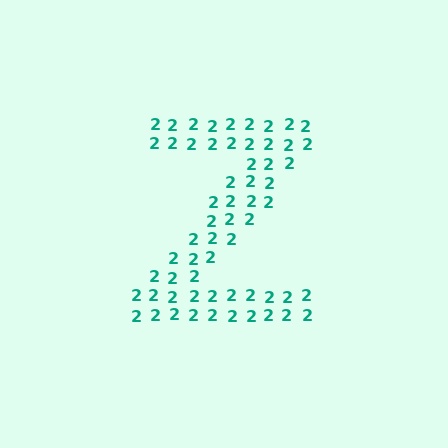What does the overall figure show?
The overall figure shows the letter Z.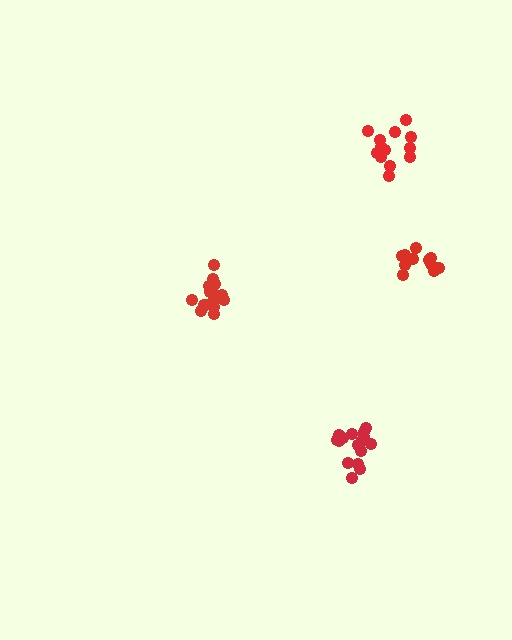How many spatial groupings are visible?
There are 4 spatial groupings.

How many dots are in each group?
Group 1: 17 dots, Group 2: 11 dots, Group 3: 14 dots, Group 4: 17 dots (59 total).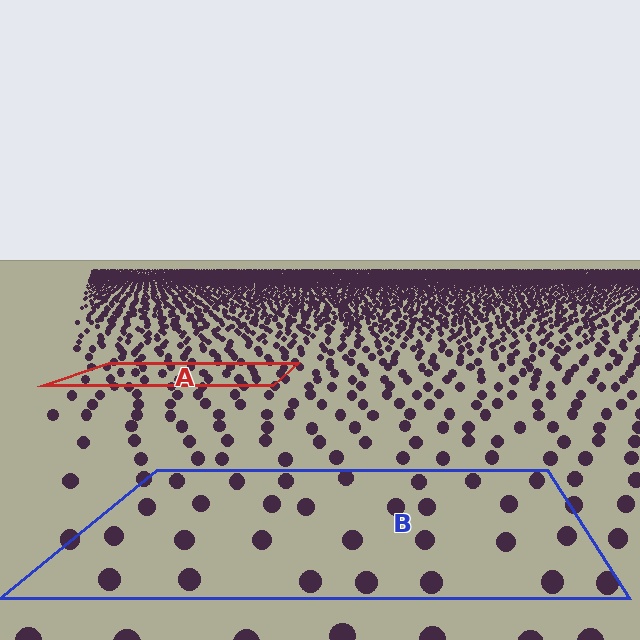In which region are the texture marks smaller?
The texture marks are smaller in region A, because it is farther away.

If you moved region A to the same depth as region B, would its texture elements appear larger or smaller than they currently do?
They would appear larger. At a closer depth, the same texture elements are projected at a bigger on-screen size.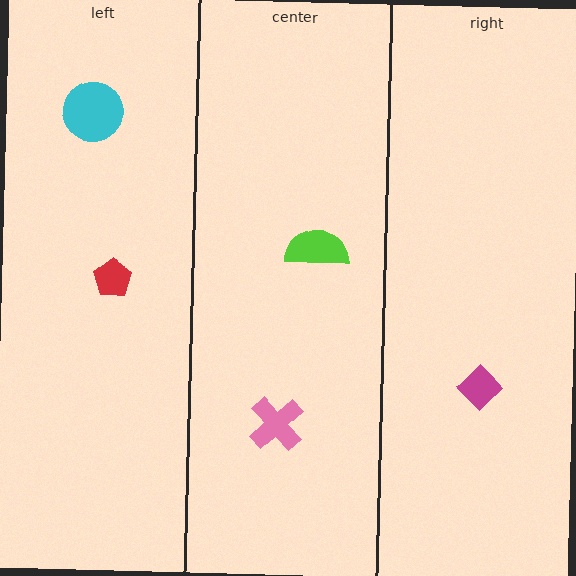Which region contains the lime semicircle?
The center region.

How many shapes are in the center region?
2.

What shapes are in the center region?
The pink cross, the lime semicircle.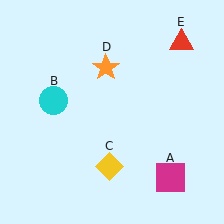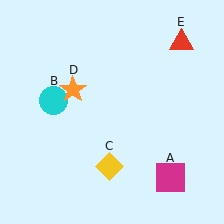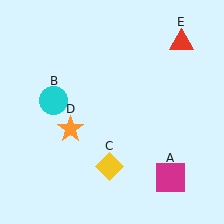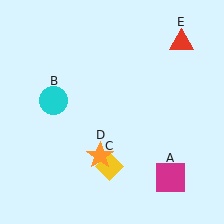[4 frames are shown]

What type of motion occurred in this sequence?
The orange star (object D) rotated counterclockwise around the center of the scene.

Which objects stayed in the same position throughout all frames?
Magenta square (object A) and cyan circle (object B) and yellow diamond (object C) and red triangle (object E) remained stationary.